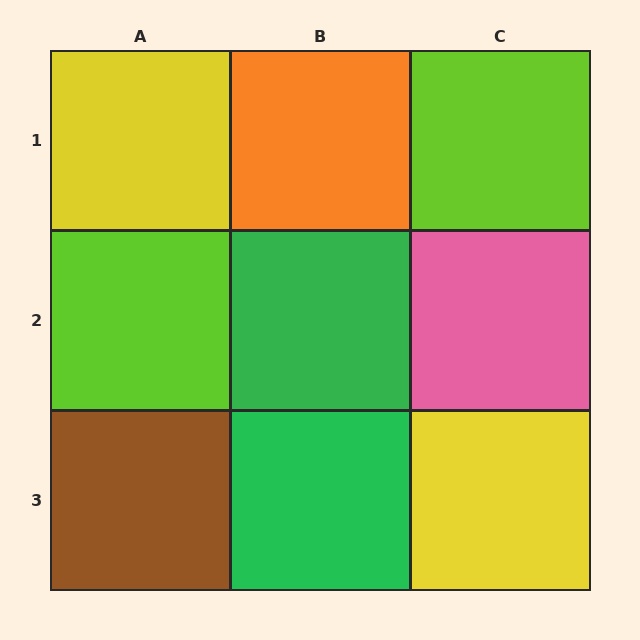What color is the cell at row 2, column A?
Lime.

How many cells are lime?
2 cells are lime.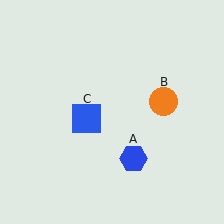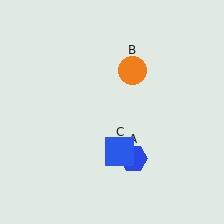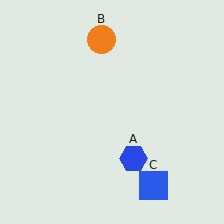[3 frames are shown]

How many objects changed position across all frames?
2 objects changed position: orange circle (object B), blue square (object C).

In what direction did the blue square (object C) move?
The blue square (object C) moved down and to the right.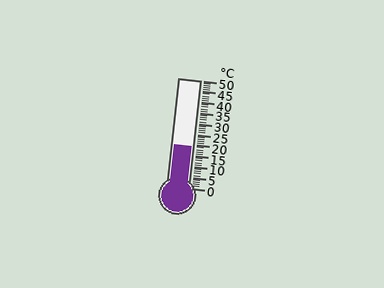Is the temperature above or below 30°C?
The temperature is below 30°C.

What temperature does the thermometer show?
The thermometer shows approximately 19°C.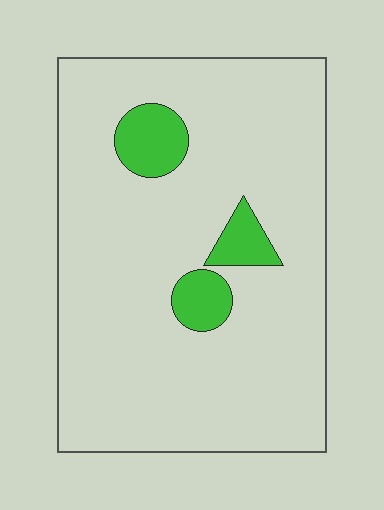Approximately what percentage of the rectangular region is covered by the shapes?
Approximately 10%.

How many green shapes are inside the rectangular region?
3.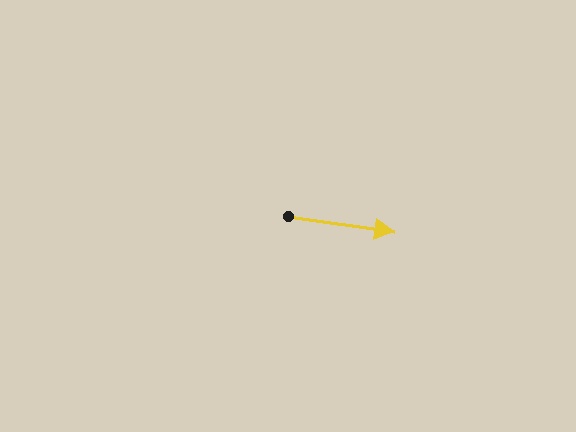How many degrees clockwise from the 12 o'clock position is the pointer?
Approximately 98 degrees.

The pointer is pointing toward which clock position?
Roughly 3 o'clock.